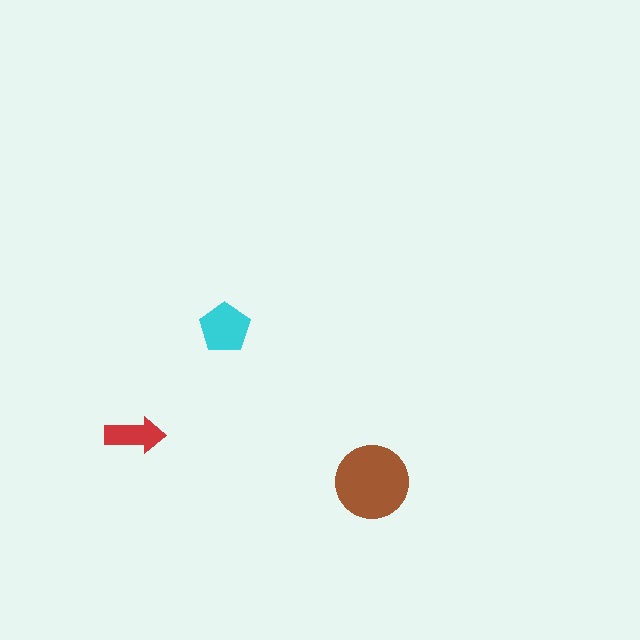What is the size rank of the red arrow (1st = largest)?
3rd.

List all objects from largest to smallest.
The brown circle, the cyan pentagon, the red arrow.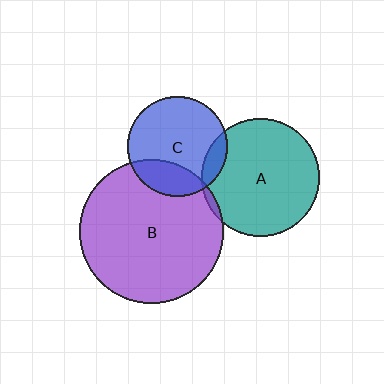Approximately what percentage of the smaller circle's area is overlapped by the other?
Approximately 25%.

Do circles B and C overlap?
Yes.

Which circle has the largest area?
Circle B (purple).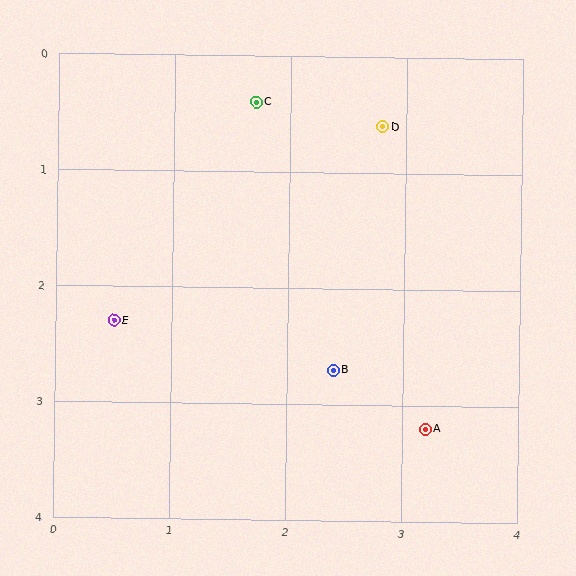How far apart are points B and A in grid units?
Points B and A are about 0.9 grid units apart.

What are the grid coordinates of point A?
Point A is at approximately (3.2, 3.2).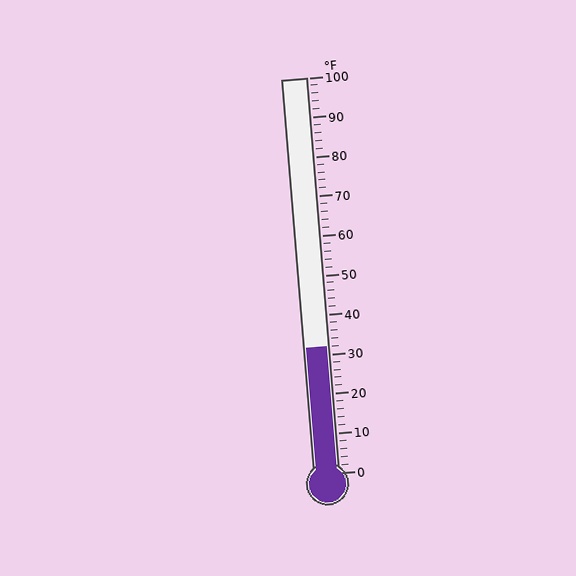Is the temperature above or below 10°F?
The temperature is above 10°F.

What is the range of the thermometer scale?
The thermometer scale ranges from 0°F to 100°F.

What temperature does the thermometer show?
The thermometer shows approximately 32°F.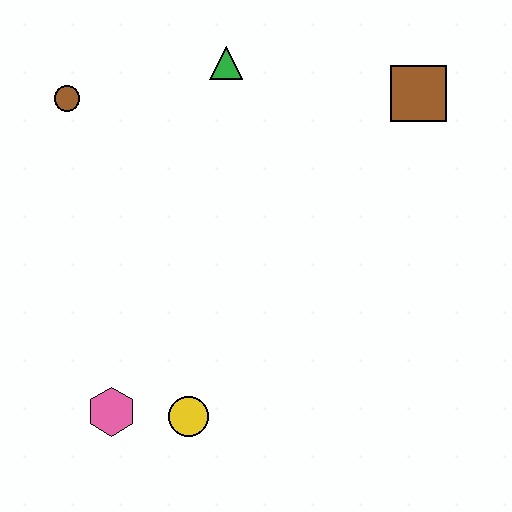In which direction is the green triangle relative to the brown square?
The green triangle is to the left of the brown square.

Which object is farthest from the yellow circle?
The brown square is farthest from the yellow circle.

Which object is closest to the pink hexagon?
The yellow circle is closest to the pink hexagon.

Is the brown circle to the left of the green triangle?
Yes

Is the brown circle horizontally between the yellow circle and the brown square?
No